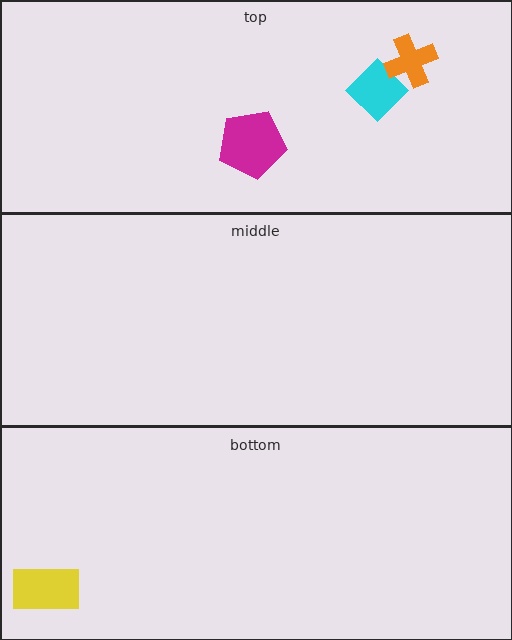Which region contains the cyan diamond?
The top region.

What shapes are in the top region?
The cyan diamond, the magenta pentagon, the orange cross.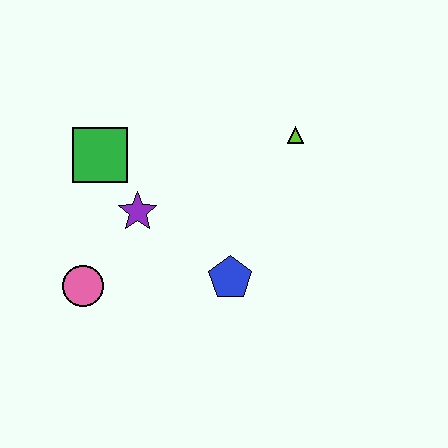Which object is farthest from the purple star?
The lime triangle is farthest from the purple star.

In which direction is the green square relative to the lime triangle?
The green square is to the left of the lime triangle.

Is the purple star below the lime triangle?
Yes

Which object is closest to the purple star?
The green square is closest to the purple star.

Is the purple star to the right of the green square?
Yes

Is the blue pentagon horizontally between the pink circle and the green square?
No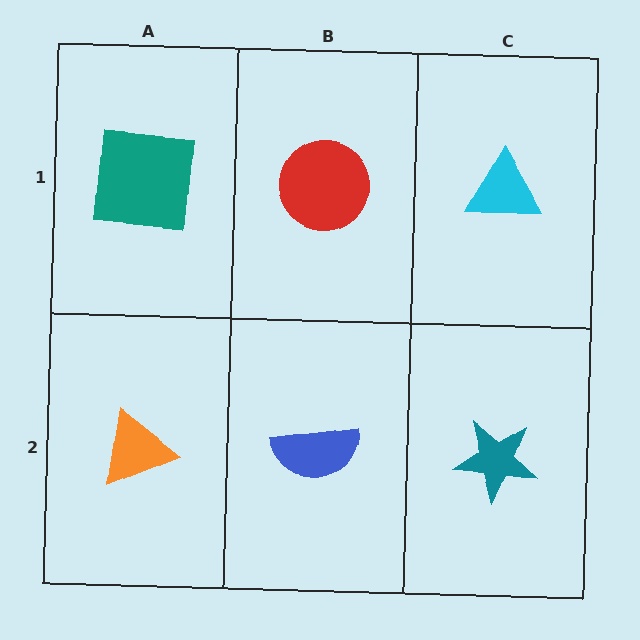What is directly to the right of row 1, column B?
A cyan triangle.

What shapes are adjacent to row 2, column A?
A teal square (row 1, column A), a blue semicircle (row 2, column B).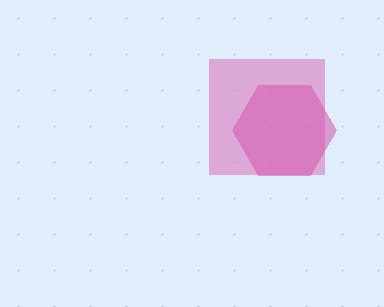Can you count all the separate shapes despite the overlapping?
Yes, there are 2 separate shapes.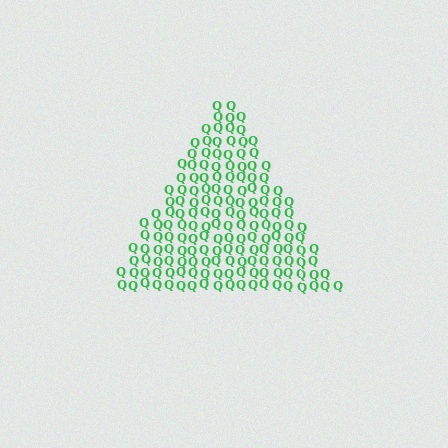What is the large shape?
The large shape is a triangle.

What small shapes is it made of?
It is made of small letter Q's.